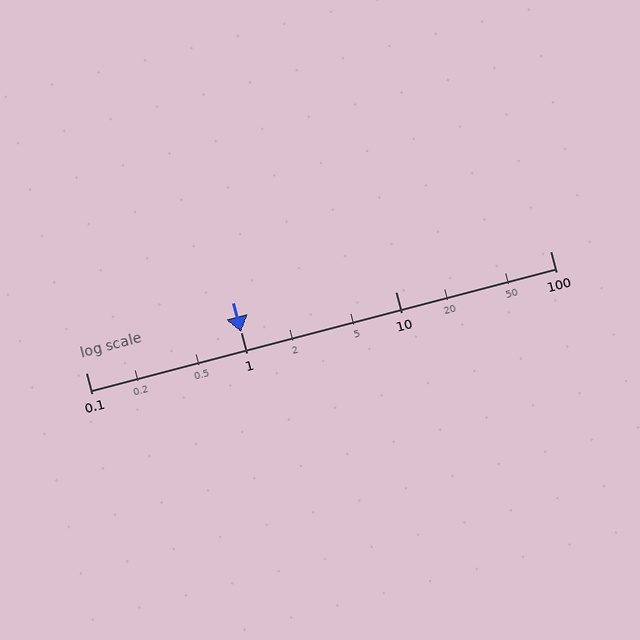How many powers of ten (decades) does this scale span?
The scale spans 3 decades, from 0.1 to 100.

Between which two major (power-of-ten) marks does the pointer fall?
The pointer is between 1 and 10.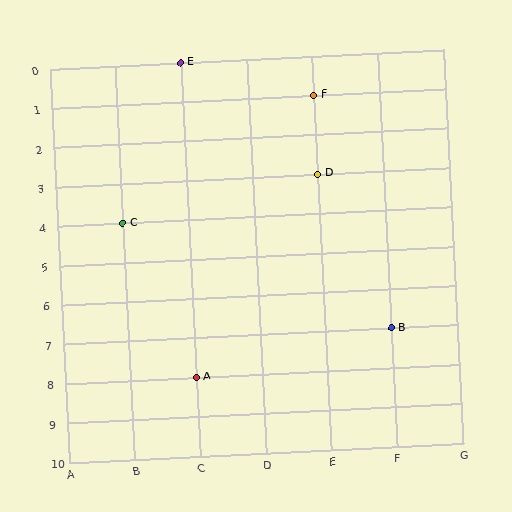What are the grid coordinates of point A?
Point A is at grid coordinates (C, 8).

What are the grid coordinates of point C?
Point C is at grid coordinates (B, 4).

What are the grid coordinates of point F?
Point F is at grid coordinates (E, 1).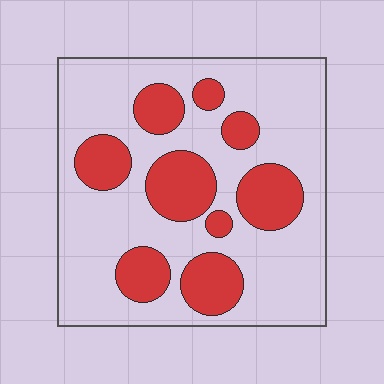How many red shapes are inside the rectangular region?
9.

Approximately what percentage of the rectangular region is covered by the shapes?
Approximately 30%.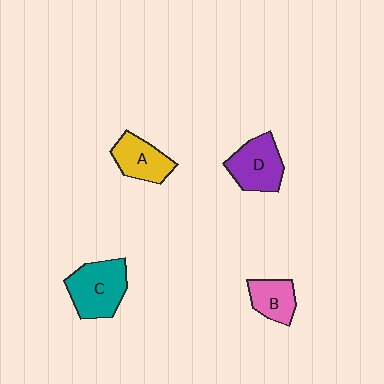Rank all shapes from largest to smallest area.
From largest to smallest: C (teal), D (purple), A (yellow), B (pink).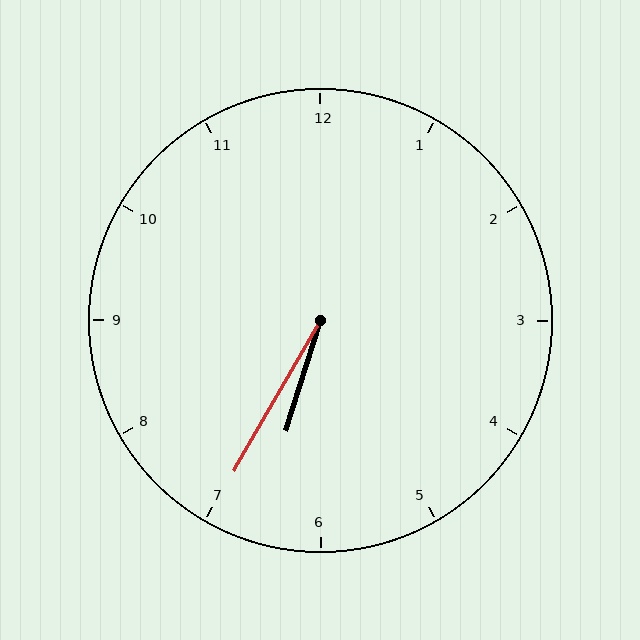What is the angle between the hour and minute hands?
Approximately 12 degrees.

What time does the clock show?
6:35.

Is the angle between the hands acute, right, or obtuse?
It is acute.